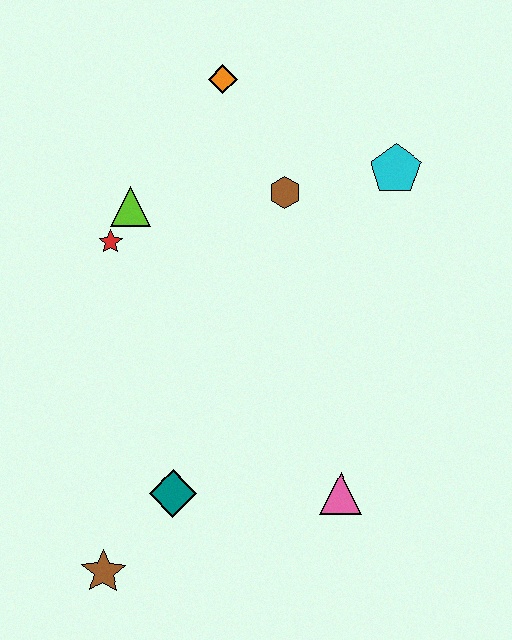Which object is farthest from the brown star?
The orange diamond is farthest from the brown star.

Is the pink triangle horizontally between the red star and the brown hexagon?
No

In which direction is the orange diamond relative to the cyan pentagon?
The orange diamond is to the left of the cyan pentagon.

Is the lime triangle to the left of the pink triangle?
Yes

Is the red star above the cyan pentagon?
No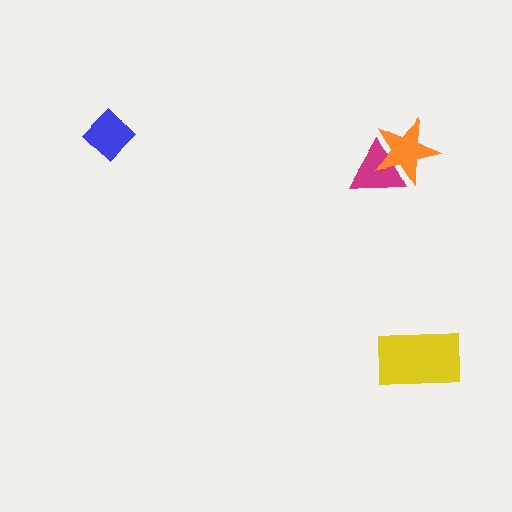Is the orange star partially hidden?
No, no other shape covers it.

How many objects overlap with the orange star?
1 object overlaps with the orange star.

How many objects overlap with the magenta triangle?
1 object overlaps with the magenta triangle.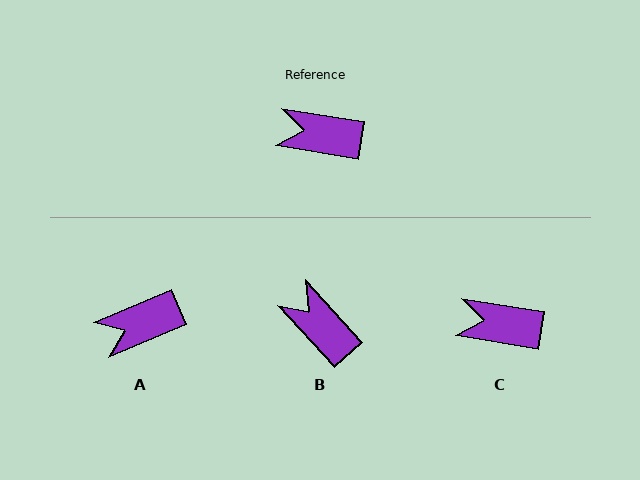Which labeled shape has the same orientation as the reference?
C.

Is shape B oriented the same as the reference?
No, it is off by about 39 degrees.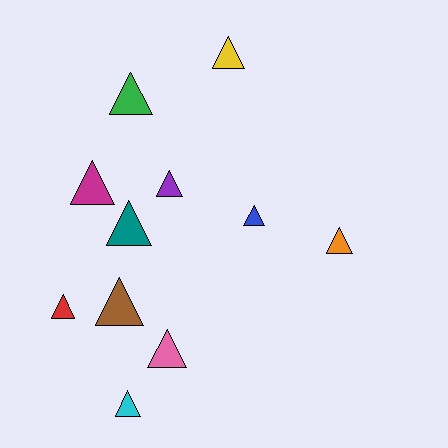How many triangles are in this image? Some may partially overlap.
There are 11 triangles.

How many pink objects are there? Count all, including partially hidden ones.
There is 1 pink object.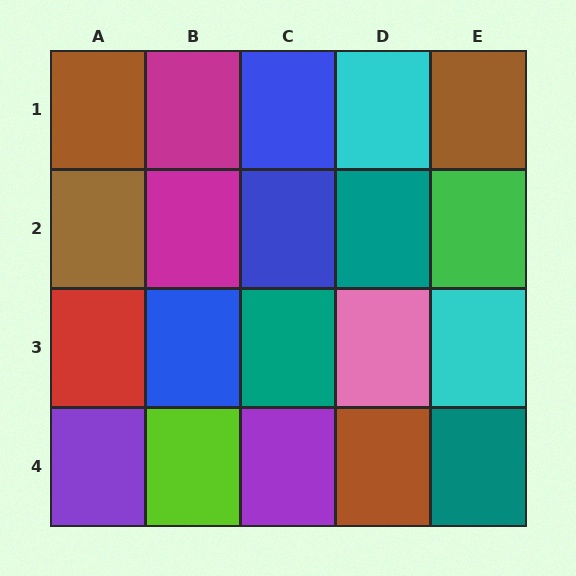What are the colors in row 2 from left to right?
Brown, magenta, blue, teal, green.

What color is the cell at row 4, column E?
Teal.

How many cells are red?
1 cell is red.